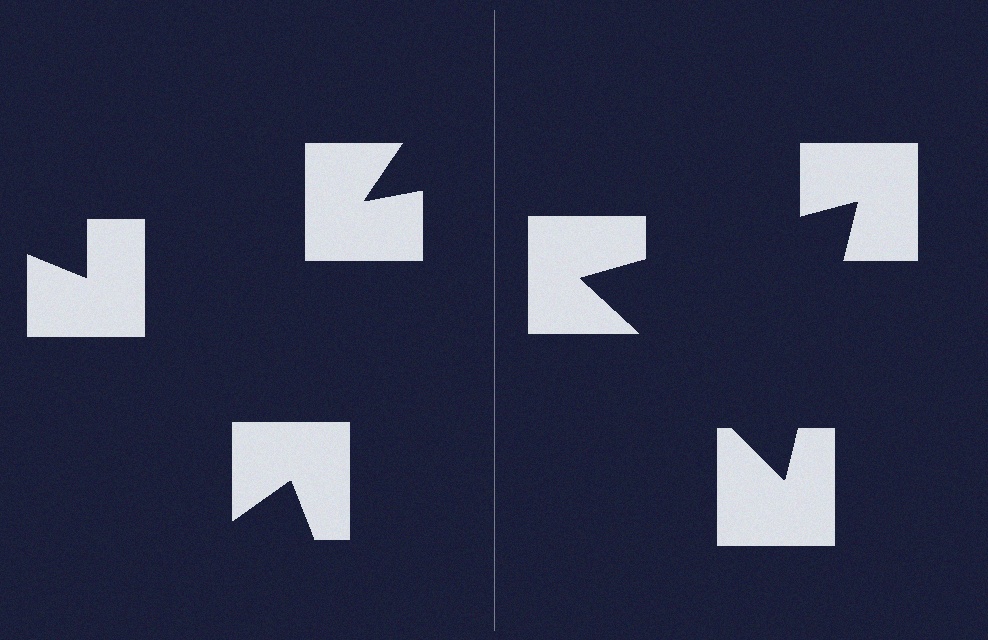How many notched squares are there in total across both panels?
6 — 3 on each side.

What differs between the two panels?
The notched squares are positioned identically on both sides; only the wedge orientations differ. On the right they align to a triangle; on the left they are misaligned.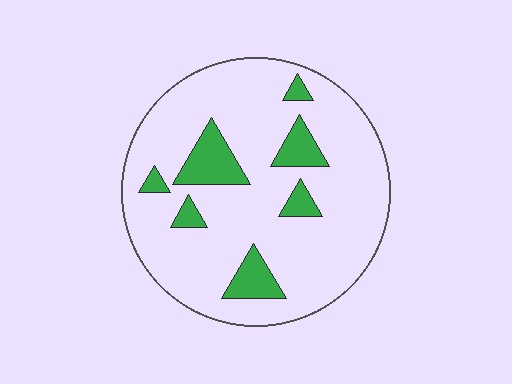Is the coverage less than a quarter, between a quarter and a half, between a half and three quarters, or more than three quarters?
Less than a quarter.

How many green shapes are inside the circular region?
7.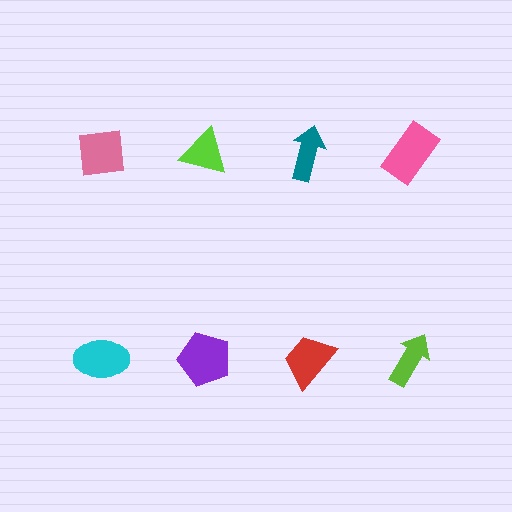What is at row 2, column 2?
A purple pentagon.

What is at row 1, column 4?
A pink rectangle.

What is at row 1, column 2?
A lime triangle.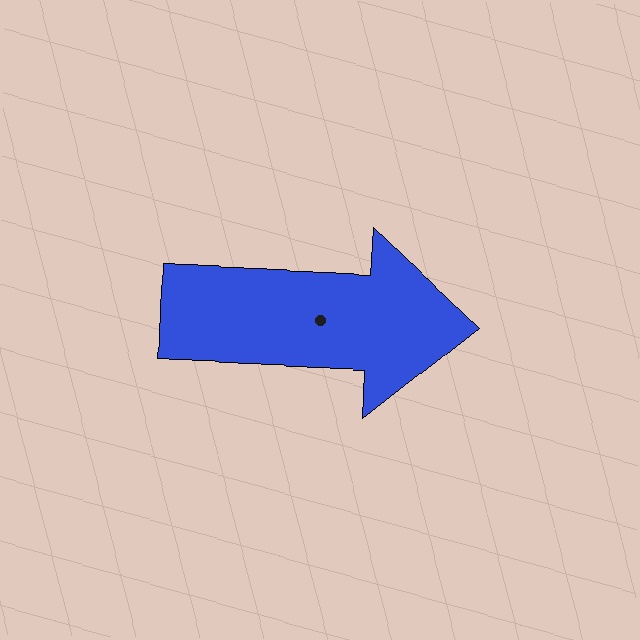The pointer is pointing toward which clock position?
Roughly 3 o'clock.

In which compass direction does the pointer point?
East.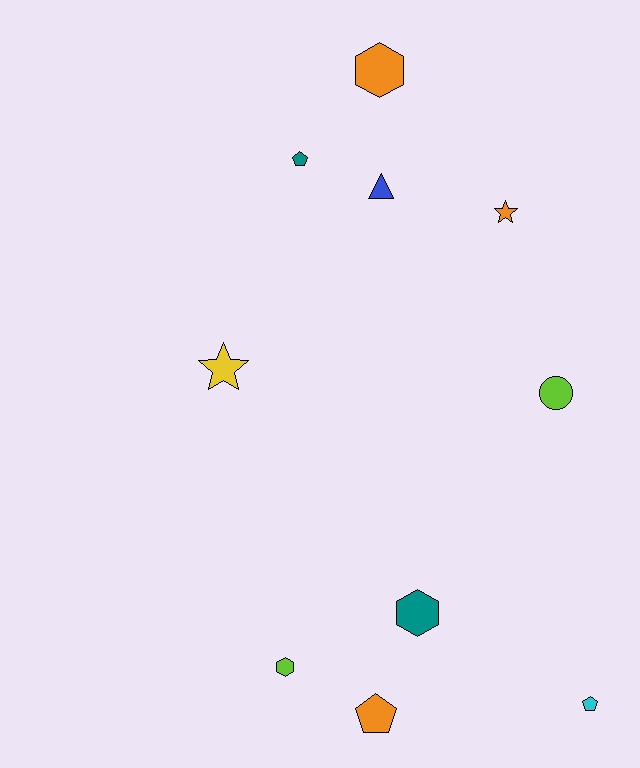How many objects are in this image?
There are 10 objects.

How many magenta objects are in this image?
There are no magenta objects.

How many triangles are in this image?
There is 1 triangle.